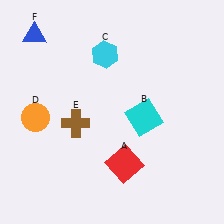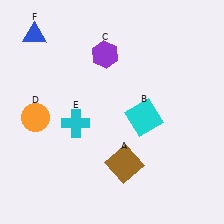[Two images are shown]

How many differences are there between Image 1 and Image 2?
There are 3 differences between the two images.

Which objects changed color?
A changed from red to brown. C changed from cyan to purple. E changed from brown to cyan.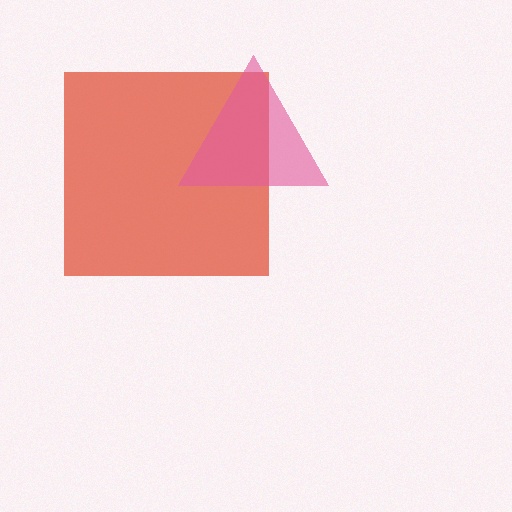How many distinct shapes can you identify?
There are 2 distinct shapes: a red square, a pink triangle.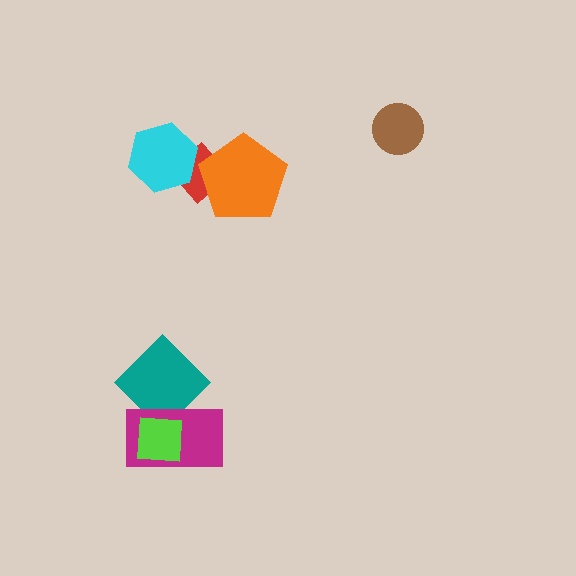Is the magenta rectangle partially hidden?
Yes, it is partially covered by another shape.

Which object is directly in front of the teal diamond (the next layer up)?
The magenta rectangle is directly in front of the teal diamond.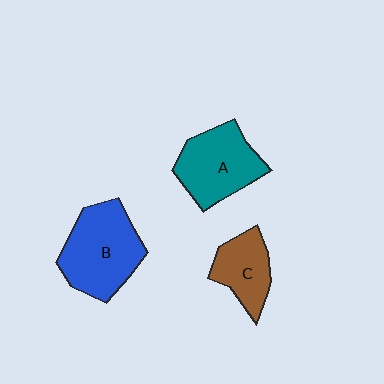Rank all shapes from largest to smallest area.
From largest to smallest: B (blue), A (teal), C (brown).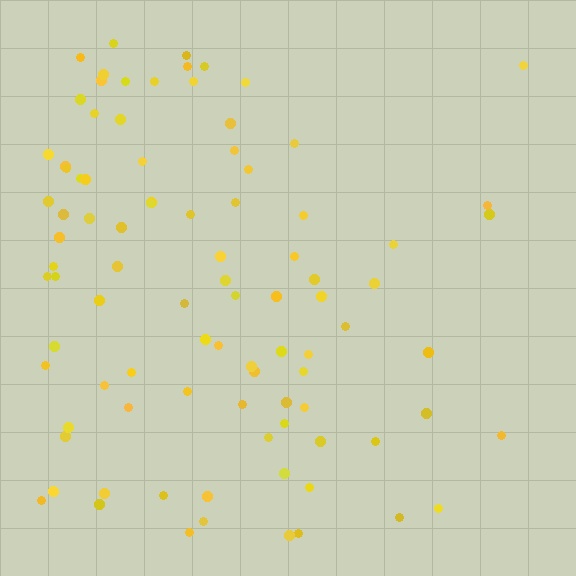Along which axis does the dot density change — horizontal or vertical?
Horizontal.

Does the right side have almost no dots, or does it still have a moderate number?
Still a moderate number, just noticeably fewer than the left.